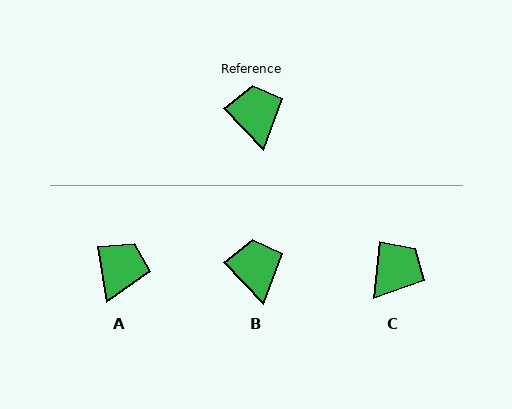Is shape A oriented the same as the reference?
No, it is off by about 35 degrees.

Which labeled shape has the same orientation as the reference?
B.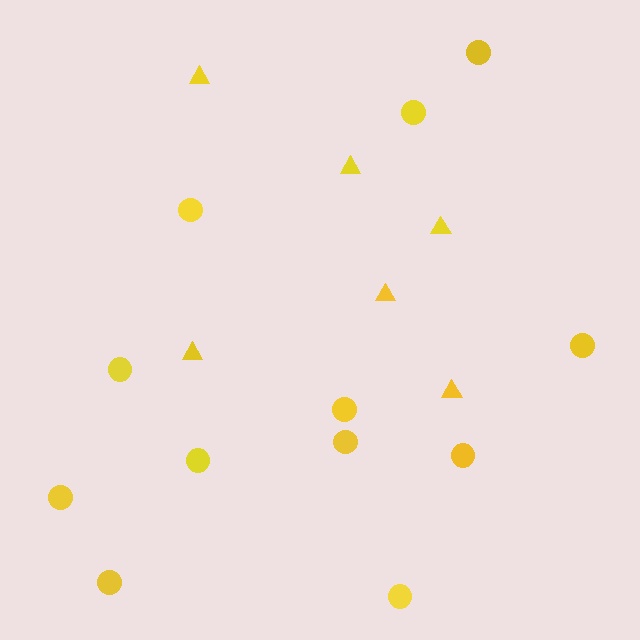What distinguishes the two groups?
There are 2 groups: one group of triangles (6) and one group of circles (12).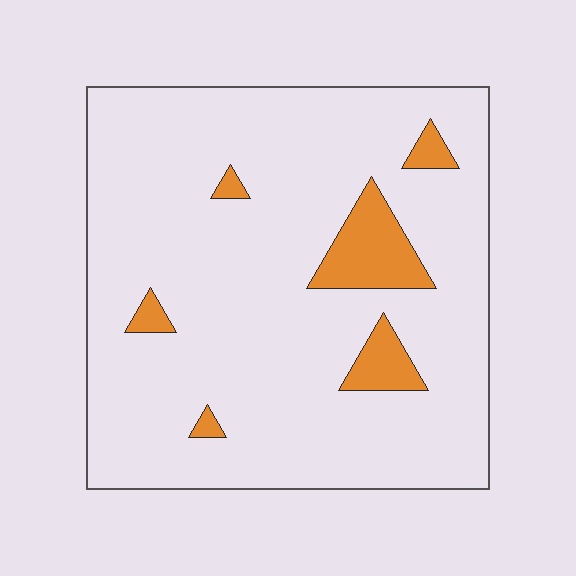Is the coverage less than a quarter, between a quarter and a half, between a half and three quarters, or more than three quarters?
Less than a quarter.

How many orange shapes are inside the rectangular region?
6.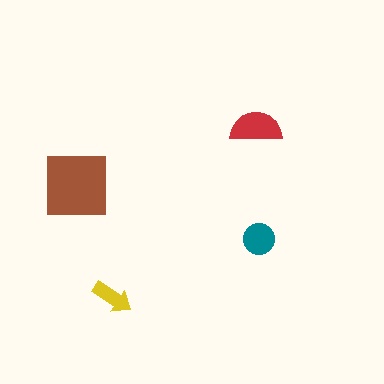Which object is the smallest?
The yellow arrow.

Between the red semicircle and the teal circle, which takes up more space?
The red semicircle.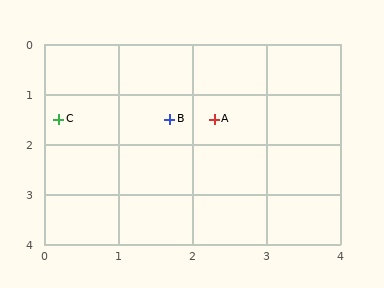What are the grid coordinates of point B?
Point B is at approximately (1.7, 1.5).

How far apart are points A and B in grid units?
Points A and B are about 0.6 grid units apart.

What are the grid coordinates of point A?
Point A is at approximately (2.3, 1.5).